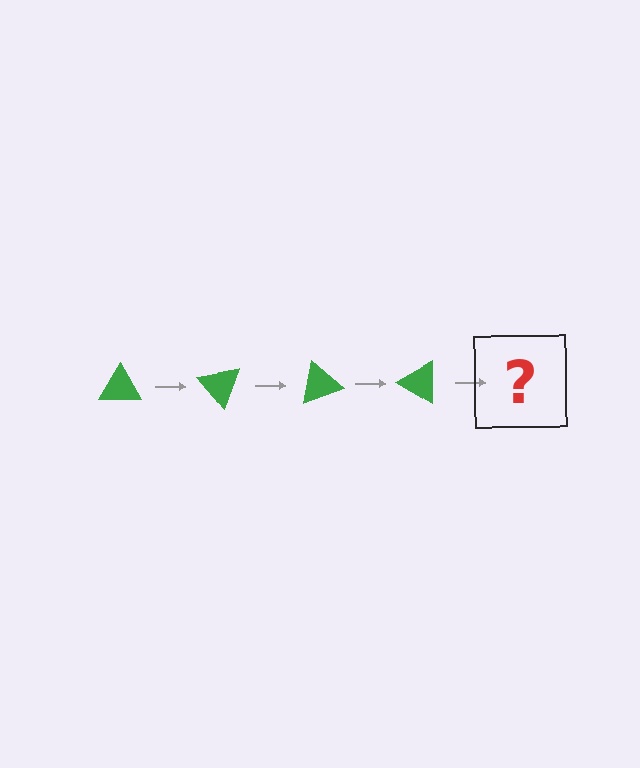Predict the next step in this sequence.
The next step is a green triangle rotated 200 degrees.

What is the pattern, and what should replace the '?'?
The pattern is that the triangle rotates 50 degrees each step. The '?' should be a green triangle rotated 200 degrees.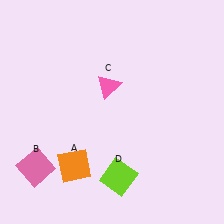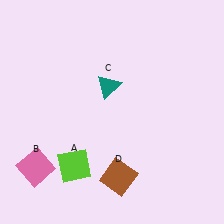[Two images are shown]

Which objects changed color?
A changed from orange to lime. C changed from pink to teal. D changed from lime to brown.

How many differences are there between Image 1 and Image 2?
There are 3 differences between the two images.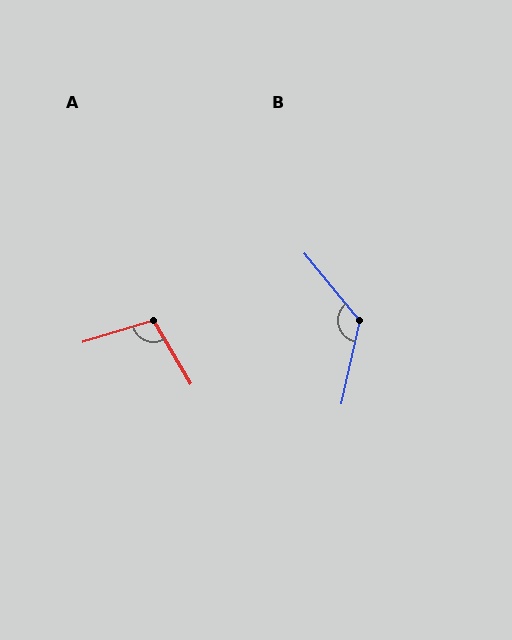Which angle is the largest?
B, at approximately 128 degrees.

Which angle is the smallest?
A, at approximately 104 degrees.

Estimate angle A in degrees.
Approximately 104 degrees.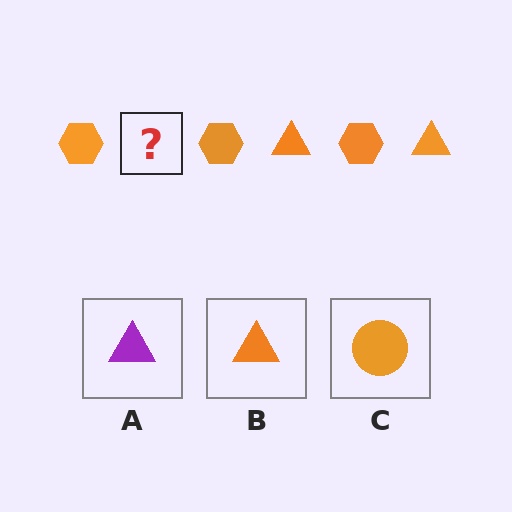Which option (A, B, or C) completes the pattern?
B.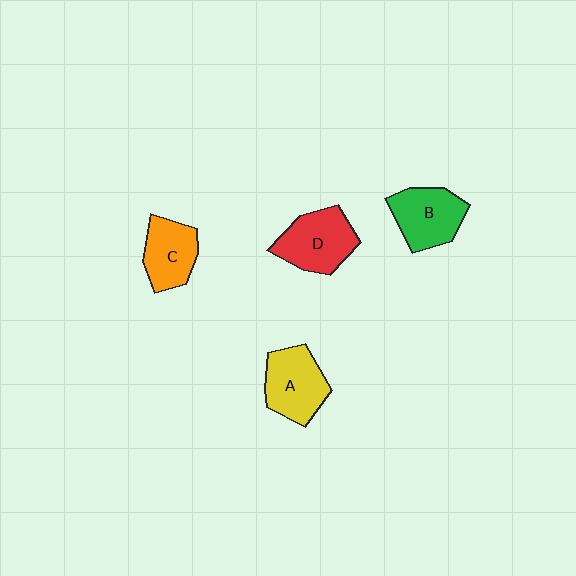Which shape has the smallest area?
Shape C (orange).